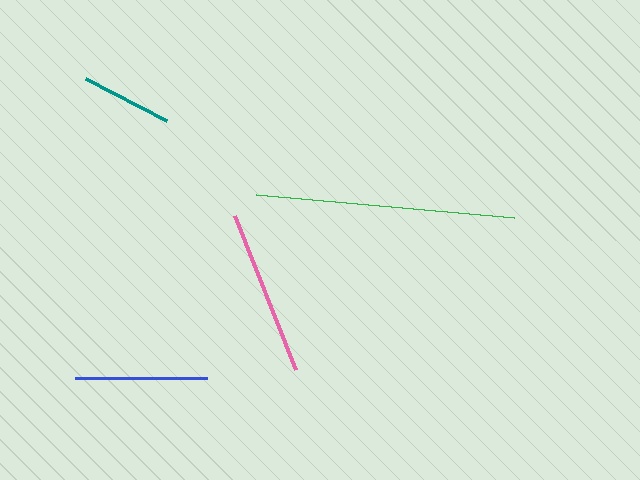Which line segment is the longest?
The green line is the longest at approximately 259 pixels.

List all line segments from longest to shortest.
From longest to shortest: green, pink, blue, teal.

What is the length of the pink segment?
The pink segment is approximately 166 pixels long.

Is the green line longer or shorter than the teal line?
The green line is longer than the teal line.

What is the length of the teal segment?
The teal segment is approximately 90 pixels long.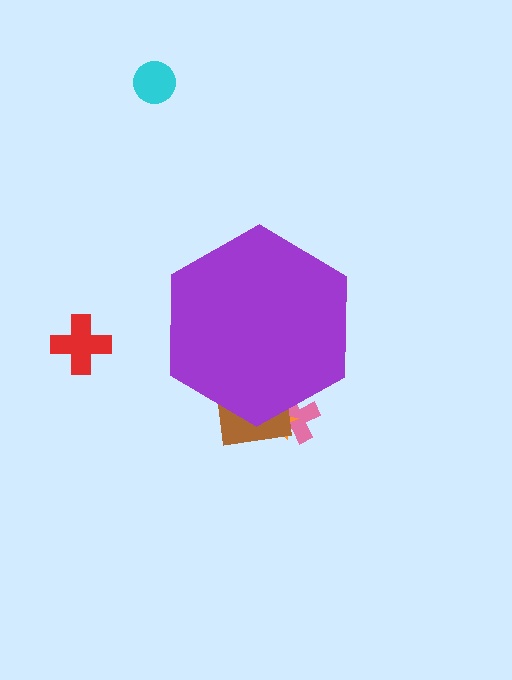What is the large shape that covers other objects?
A purple hexagon.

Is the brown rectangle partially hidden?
Yes, the brown rectangle is partially hidden behind the purple hexagon.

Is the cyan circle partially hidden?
No, the cyan circle is fully visible.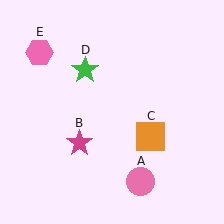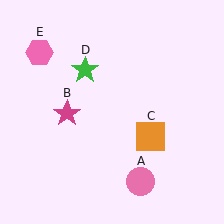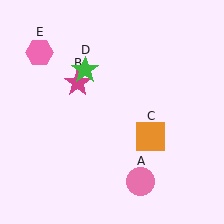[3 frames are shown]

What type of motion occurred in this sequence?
The magenta star (object B) rotated clockwise around the center of the scene.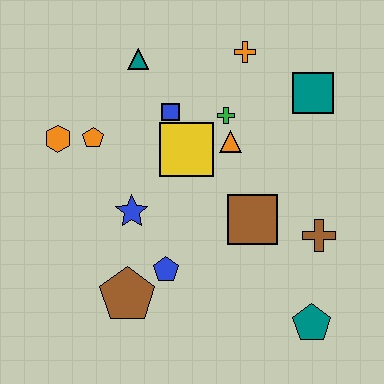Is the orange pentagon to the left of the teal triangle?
Yes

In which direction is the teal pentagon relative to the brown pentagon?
The teal pentagon is to the right of the brown pentagon.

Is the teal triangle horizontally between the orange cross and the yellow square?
No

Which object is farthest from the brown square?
The orange hexagon is farthest from the brown square.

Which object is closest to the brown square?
The brown cross is closest to the brown square.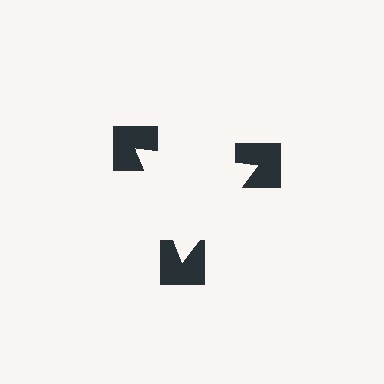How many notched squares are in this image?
There are 3 — one at each vertex of the illusory triangle.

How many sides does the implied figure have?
3 sides.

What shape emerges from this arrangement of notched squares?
An illusory triangle — its edges are inferred from the aligned wedge cuts in the notched squares, not physically drawn.